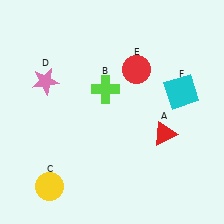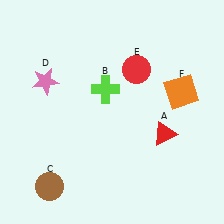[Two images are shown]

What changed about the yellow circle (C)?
In Image 1, C is yellow. In Image 2, it changed to brown.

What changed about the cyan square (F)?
In Image 1, F is cyan. In Image 2, it changed to orange.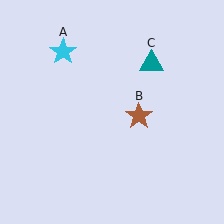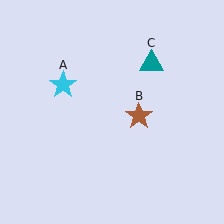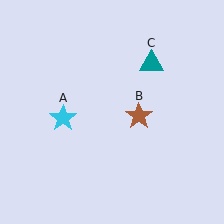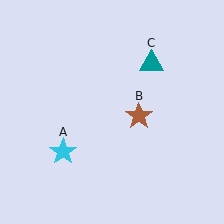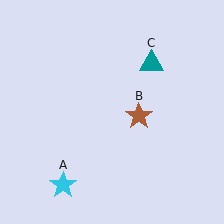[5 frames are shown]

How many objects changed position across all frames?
1 object changed position: cyan star (object A).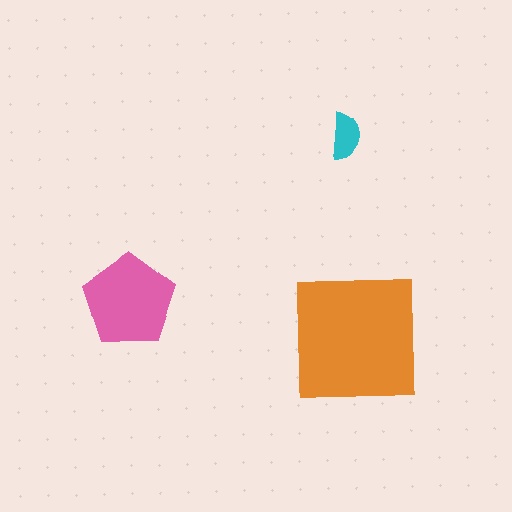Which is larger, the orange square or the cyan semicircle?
The orange square.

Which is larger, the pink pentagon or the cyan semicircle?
The pink pentagon.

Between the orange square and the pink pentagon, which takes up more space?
The orange square.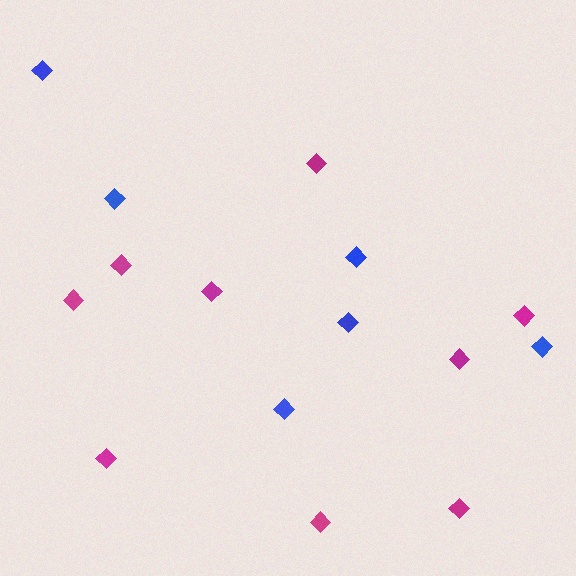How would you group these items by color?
There are 2 groups: one group of blue diamonds (6) and one group of magenta diamonds (9).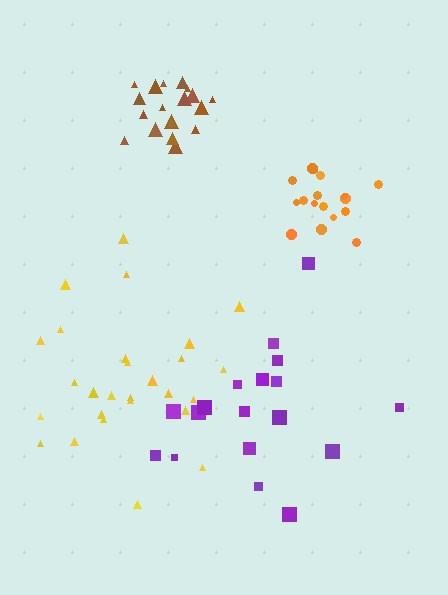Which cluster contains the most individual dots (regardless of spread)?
Yellow (28).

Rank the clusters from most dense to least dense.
brown, orange, yellow, purple.